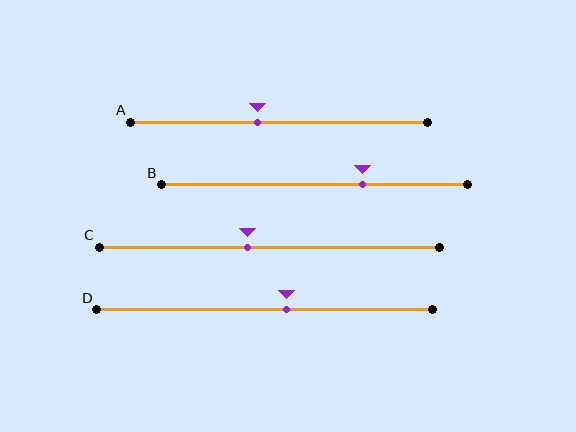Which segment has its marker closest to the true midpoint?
Segment D has its marker closest to the true midpoint.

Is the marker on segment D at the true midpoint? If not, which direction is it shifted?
No, the marker on segment D is shifted to the right by about 6% of the segment length.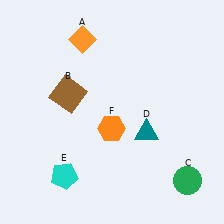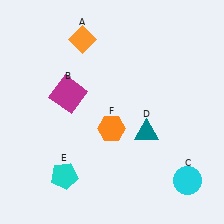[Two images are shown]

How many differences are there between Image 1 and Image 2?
There are 2 differences between the two images.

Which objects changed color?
B changed from brown to magenta. C changed from green to cyan.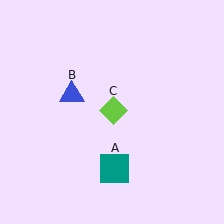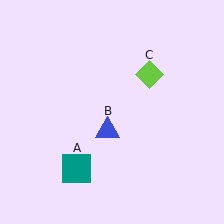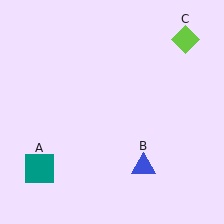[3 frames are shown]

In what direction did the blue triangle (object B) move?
The blue triangle (object B) moved down and to the right.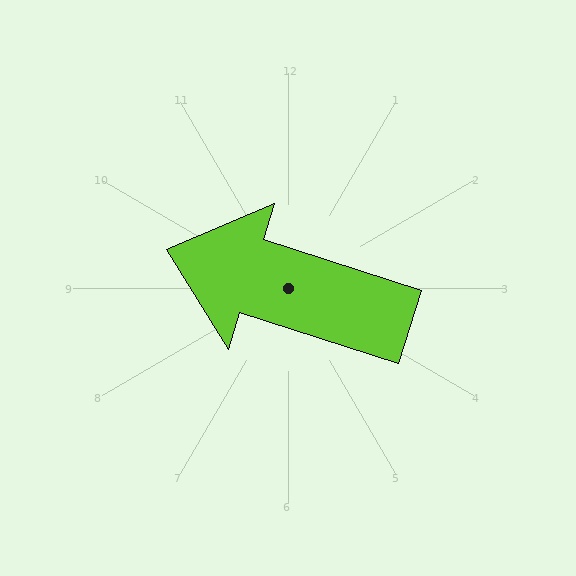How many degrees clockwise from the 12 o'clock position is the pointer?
Approximately 288 degrees.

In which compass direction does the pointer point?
West.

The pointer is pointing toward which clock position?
Roughly 10 o'clock.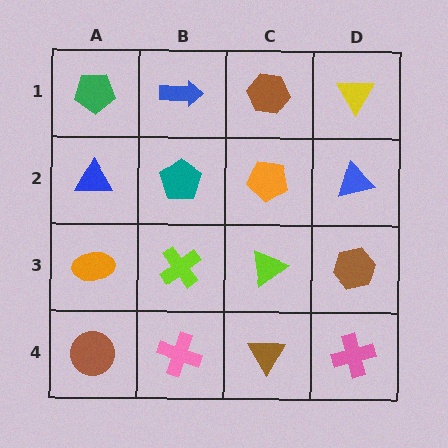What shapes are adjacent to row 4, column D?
A brown hexagon (row 3, column D), a brown triangle (row 4, column C).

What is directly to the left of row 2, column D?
An orange pentagon.